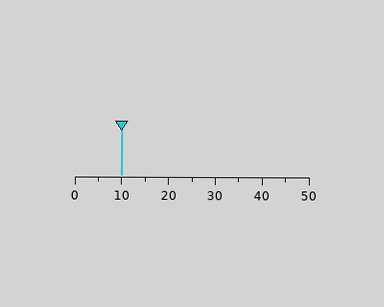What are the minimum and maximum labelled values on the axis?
The axis runs from 0 to 50.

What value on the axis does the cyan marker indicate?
The marker indicates approximately 10.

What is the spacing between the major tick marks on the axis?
The major ticks are spaced 10 apart.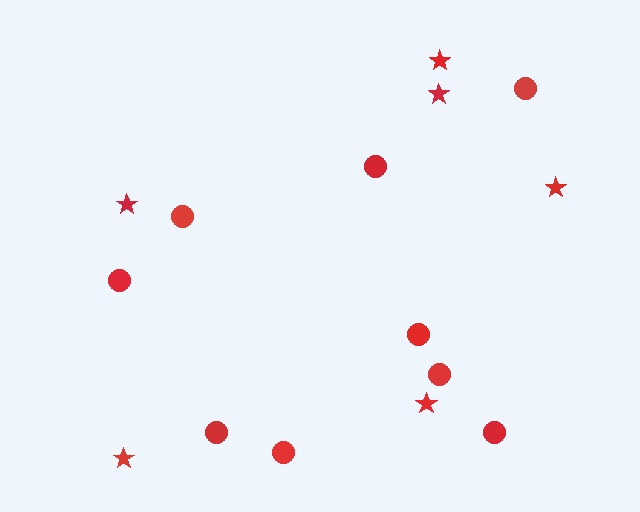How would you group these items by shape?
There are 2 groups: one group of stars (6) and one group of circles (9).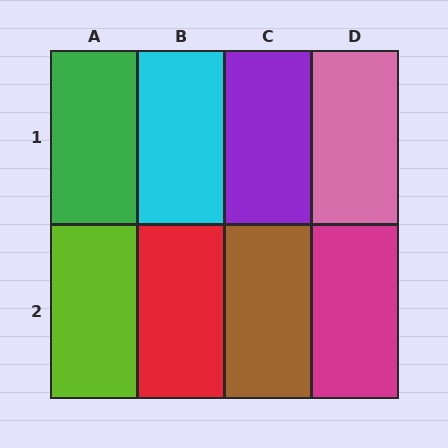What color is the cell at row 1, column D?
Pink.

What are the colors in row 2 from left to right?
Lime, red, brown, magenta.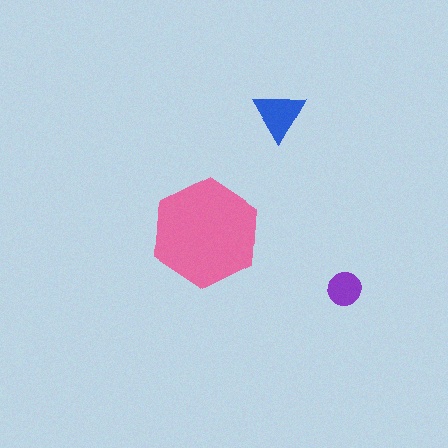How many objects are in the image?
There are 3 objects in the image.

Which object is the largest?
The pink hexagon.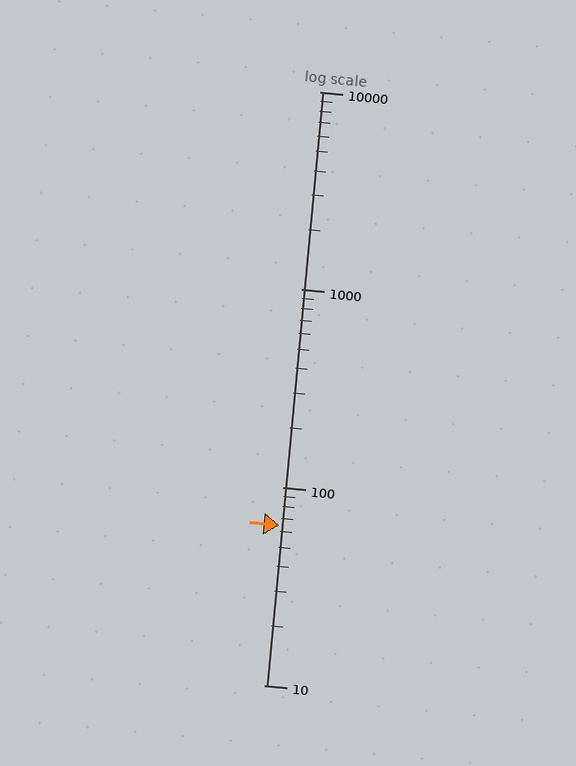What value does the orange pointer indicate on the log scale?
The pointer indicates approximately 64.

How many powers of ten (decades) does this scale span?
The scale spans 3 decades, from 10 to 10000.